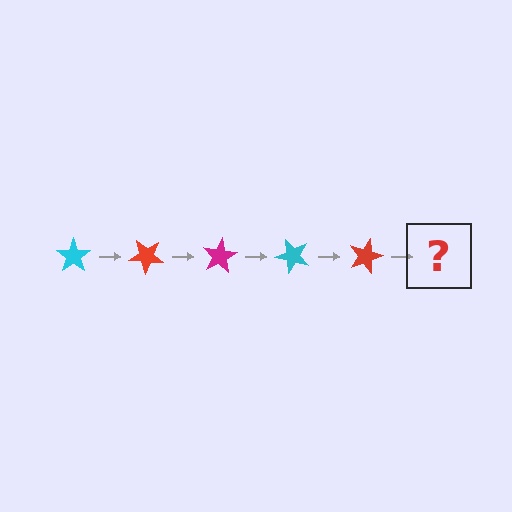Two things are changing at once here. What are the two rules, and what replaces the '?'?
The two rules are that it rotates 40 degrees each step and the color cycles through cyan, red, and magenta. The '?' should be a magenta star, rotated 200 degrees from the start.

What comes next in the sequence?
The next element should be a magenta star, rotated 200 degrees from the start.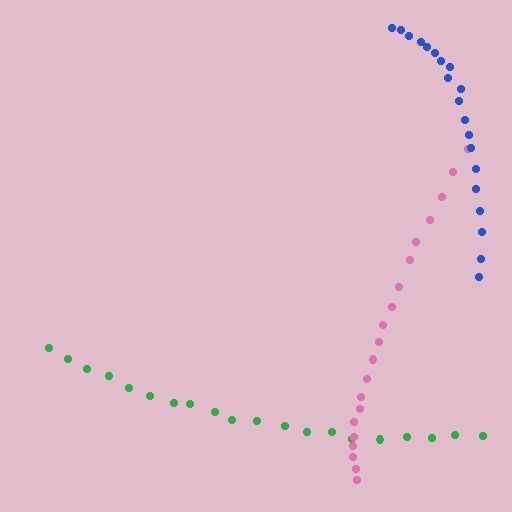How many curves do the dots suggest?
There are 3 distinct paths.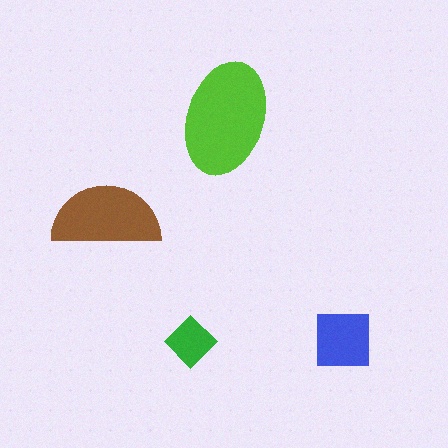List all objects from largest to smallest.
The lime ellipse, the brown semicircle, the blue square, the green diamond.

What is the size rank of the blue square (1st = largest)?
3rd.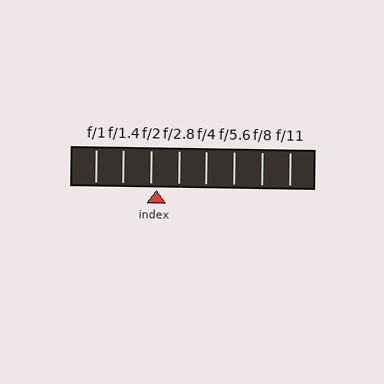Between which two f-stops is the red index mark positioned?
The index mark is between f/2 and f/2.8.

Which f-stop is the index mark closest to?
The index mark is closest to f/2.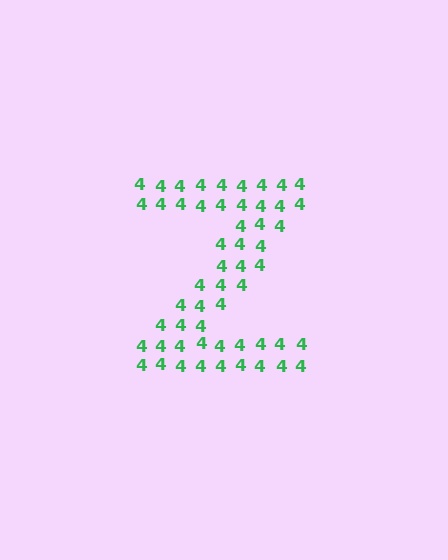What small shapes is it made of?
It is made of small digit 4's.